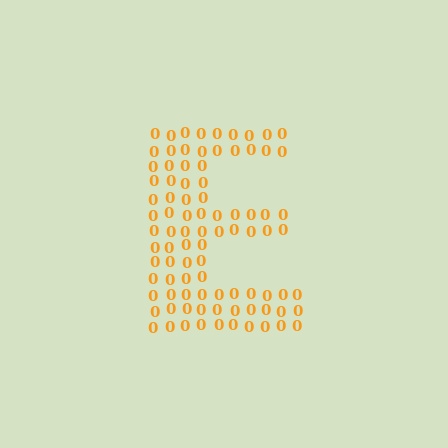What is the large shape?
The large shape is the letter E.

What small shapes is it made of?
It is made of small digit 0's.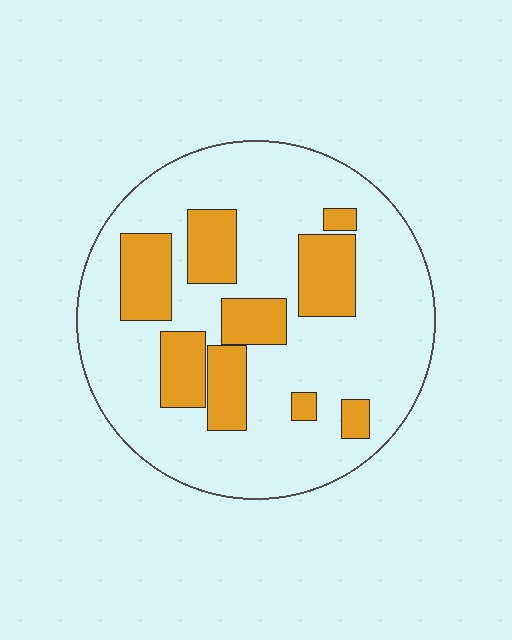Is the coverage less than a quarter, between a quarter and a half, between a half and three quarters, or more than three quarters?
Between a quarter and a half.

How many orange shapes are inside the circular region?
9.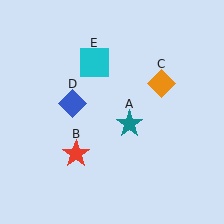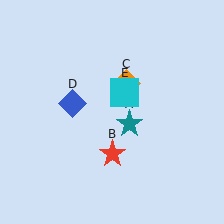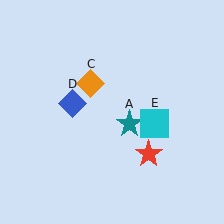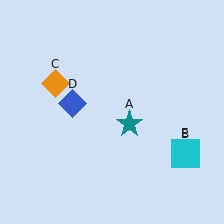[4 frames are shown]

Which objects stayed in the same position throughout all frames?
Teal star (object A) and blue diamond (object D) remained stationary.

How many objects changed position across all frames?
3 objects changed position: red star (object B), orange diamond (object C), cyan square (object E).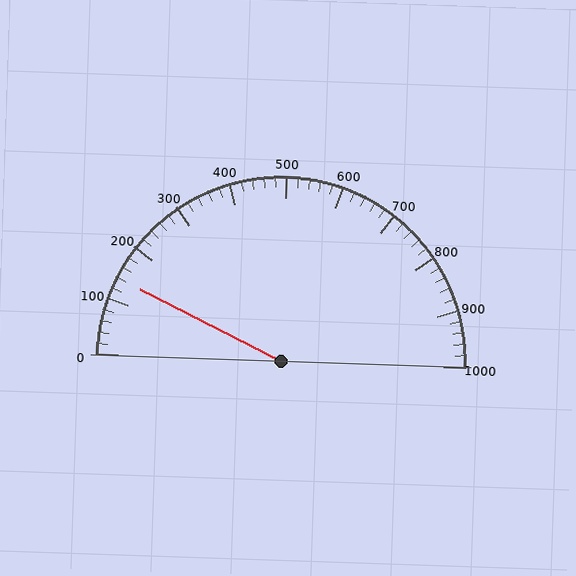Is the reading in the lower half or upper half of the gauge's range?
The reading is in the lower half of the range (0 to 1000).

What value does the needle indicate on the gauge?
The needle indicates approximately 140.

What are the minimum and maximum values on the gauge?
The gauge ranges from 0 to 1000.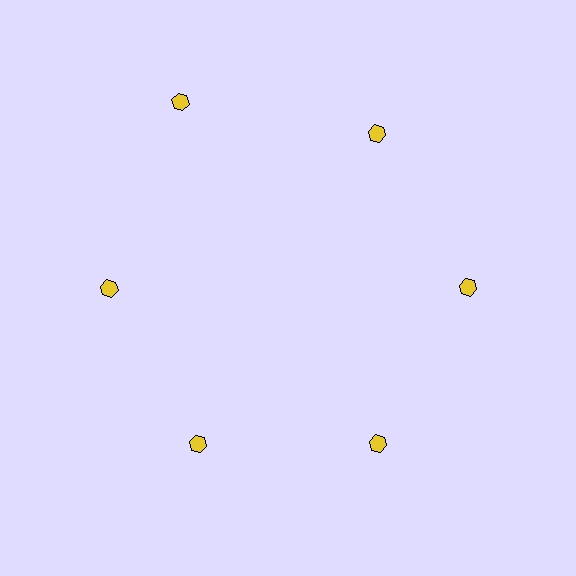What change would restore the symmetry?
The symmetry would be restored by moving it inward, back onto the ring so that all 6 hexagons sit at equal angles and equal distance from the center.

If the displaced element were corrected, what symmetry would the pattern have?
It would have 6-fold rotational symmetry — the pattern would map onto itself every 60 degrees.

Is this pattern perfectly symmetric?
No. The 6 yellow hexagons are arranged in a ring, but one element near the 11 o'clock position is pushed outward from the center, breaking the 6-fold rotational symmetry.